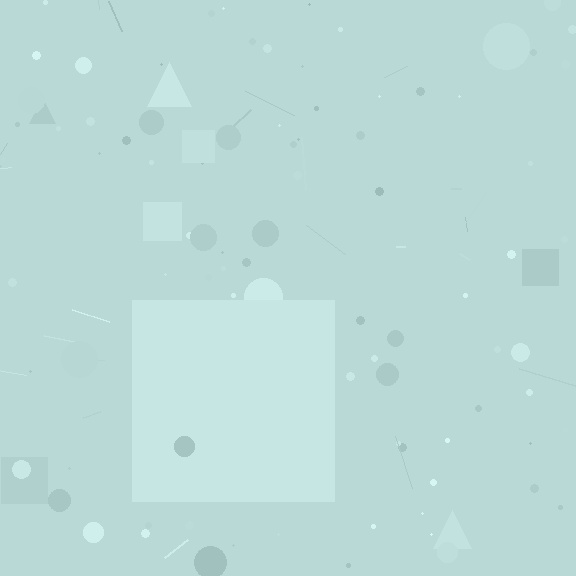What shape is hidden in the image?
A square is hidden in the image.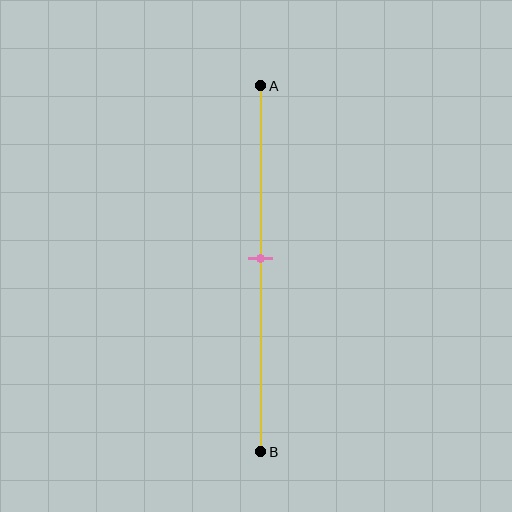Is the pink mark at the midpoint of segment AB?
Yes, the mark is approximately at the midpoint.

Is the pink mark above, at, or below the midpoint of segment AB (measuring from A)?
The pink mark is approximately at the midpoint of segment AB.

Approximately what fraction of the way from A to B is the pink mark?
The pink mark is approximately 45% of the way from A to B.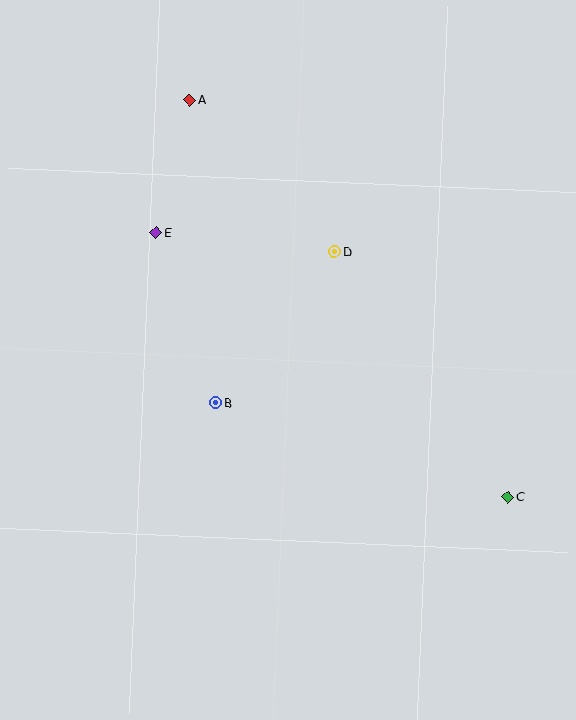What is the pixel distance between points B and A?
The distance between B and A is 304 pixels.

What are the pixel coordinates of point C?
Point C is at (508, 497).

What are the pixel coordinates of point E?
Point E is at (156, 232).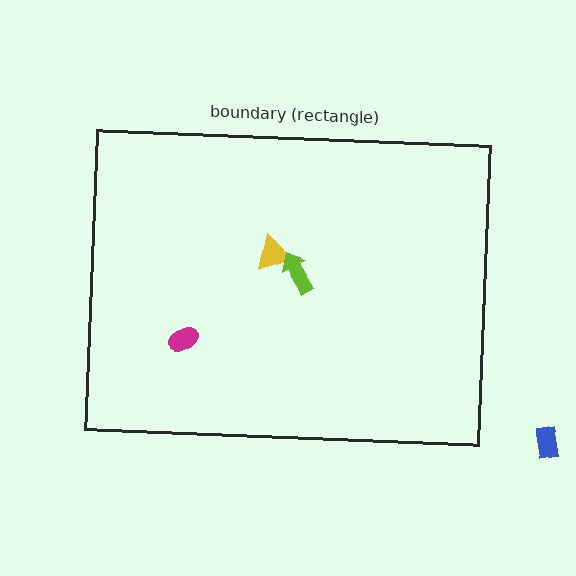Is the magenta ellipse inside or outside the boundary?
Inside.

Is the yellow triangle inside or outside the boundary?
Inside.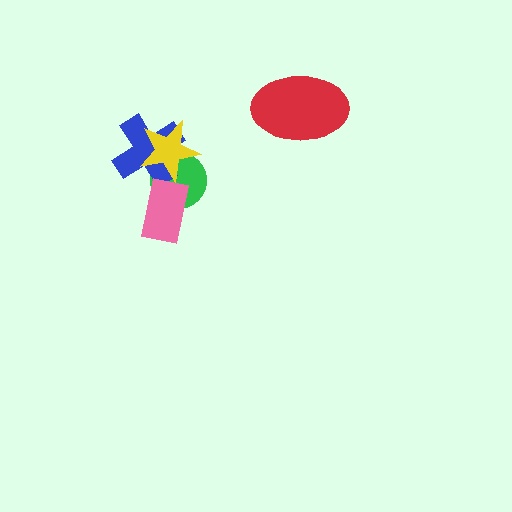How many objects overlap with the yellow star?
2 objects overlap with the yellow star.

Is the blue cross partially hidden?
Yes, it is partially covered by another shape.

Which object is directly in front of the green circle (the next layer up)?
The blue cross is directly in front of the green circle.